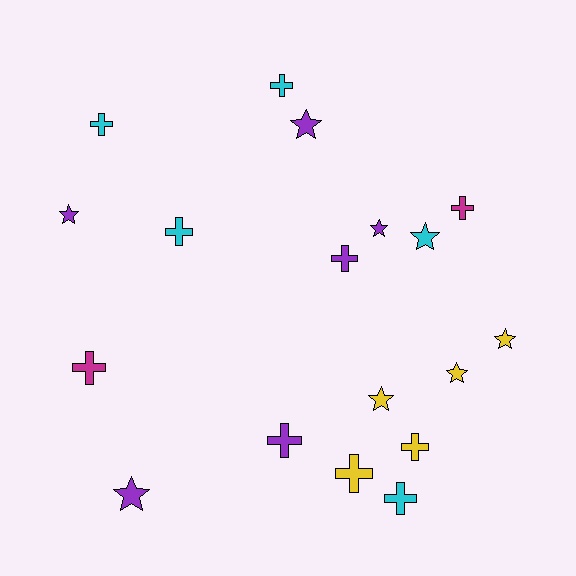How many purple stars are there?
There are 4 purple stars.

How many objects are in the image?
There are 18 objects.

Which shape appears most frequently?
Cross, with 10 objects.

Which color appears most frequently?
Purple, with 6 objects.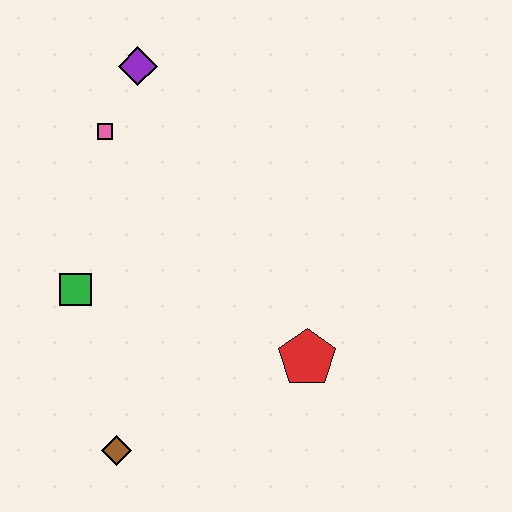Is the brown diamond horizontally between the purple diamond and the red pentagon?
No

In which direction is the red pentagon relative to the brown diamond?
The red pentagon is to the right of the brown diamond.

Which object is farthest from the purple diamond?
The brown diamond is farthest from the purple diamond.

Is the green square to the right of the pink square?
No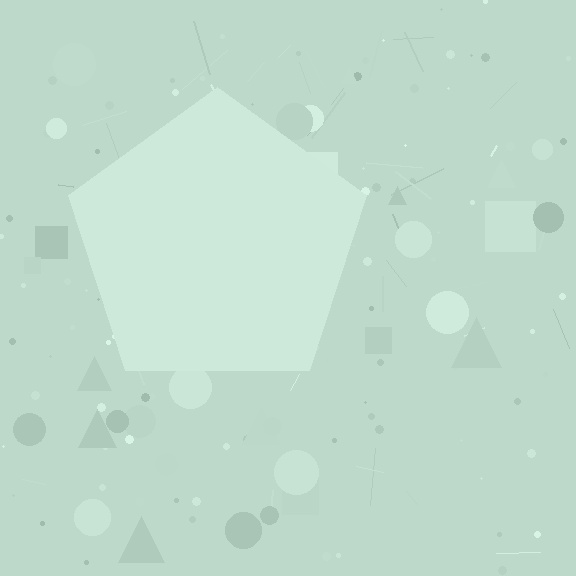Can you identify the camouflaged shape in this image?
The camouflaged shape is a pentagon.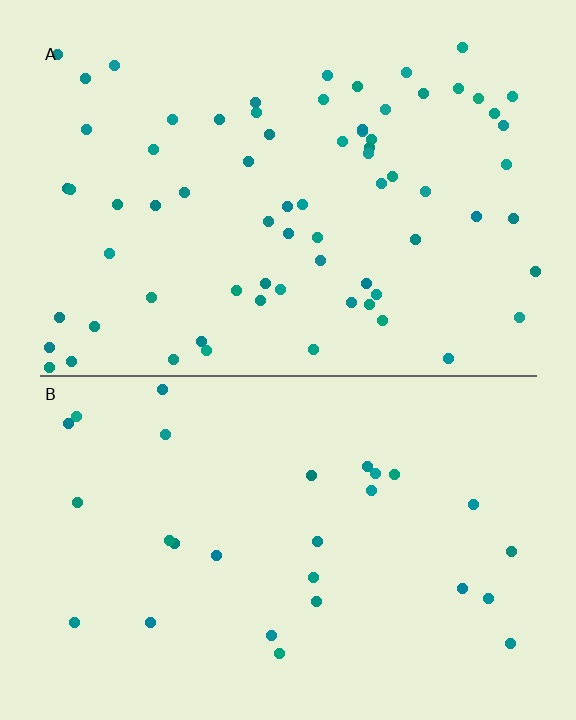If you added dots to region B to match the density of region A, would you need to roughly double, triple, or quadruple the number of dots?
Approximately triple.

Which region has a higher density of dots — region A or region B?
A (the top).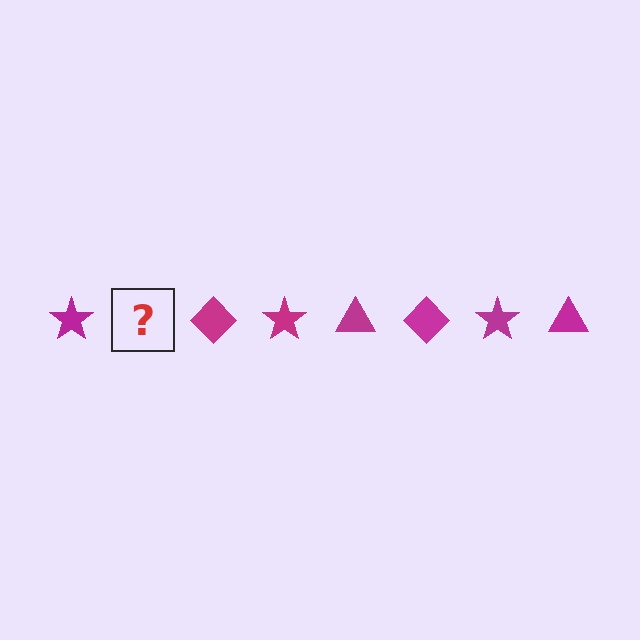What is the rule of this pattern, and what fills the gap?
The rule is that the pattern cycles through star, triangle, diamond shapes in magenta. The gap should be filled with a magenta triangle.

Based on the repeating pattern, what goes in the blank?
The blank should be a magenta triangle.